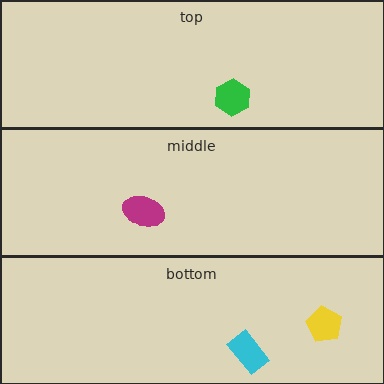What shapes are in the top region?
The green hexagon.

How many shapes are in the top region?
1.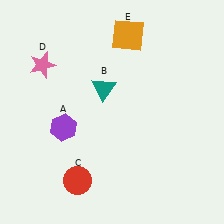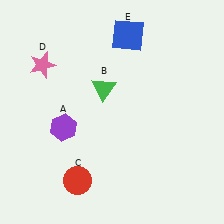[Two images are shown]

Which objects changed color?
B changed from teal to green. E changed from orange to blue.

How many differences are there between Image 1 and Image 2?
There are 2 differences between the two images.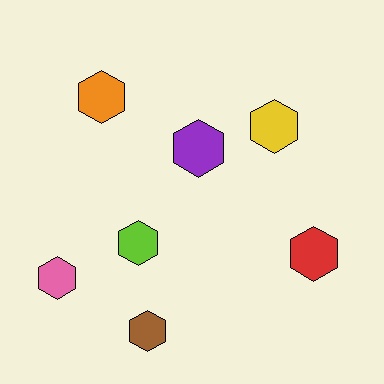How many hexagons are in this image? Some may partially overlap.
There are 7 hexagons.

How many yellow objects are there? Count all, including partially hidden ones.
There is 1 yellow object.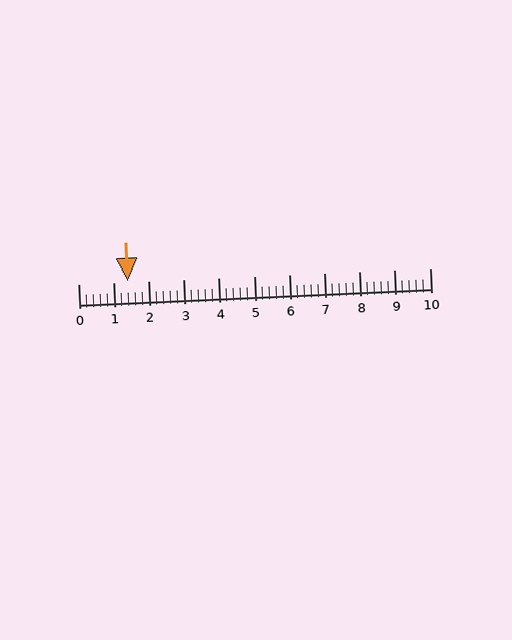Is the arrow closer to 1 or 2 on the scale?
The arrow is closer to 1.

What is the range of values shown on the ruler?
The ruler shows values from 0 to 10.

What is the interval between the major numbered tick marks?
The major tick marks are spaced 1 units apart.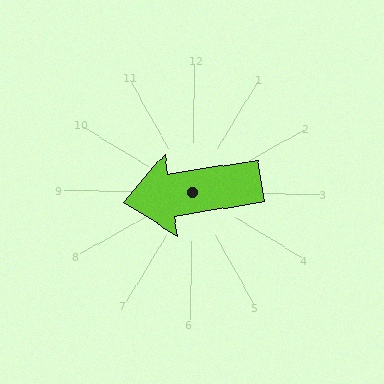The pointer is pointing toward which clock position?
Roughly 9 o'clock.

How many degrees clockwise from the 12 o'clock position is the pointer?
Approximately 260 degrees.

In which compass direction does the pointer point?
West.